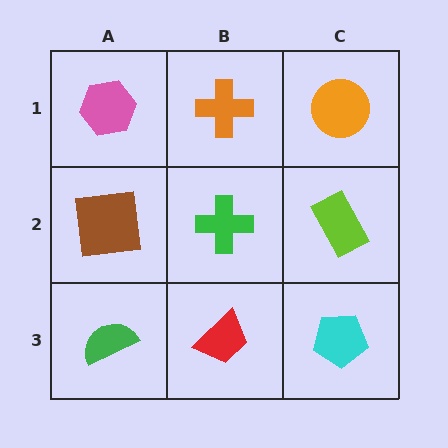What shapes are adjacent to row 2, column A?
A pink hexagon (row 1, column A), a green semicircle (row 3, column A), a green cross (row 2, column B).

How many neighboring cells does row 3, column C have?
2.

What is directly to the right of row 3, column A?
A red trapezoid.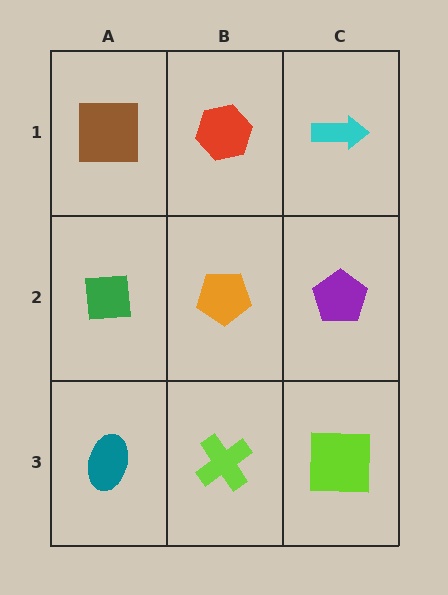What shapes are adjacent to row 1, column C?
A purple pentagon (row 2, column C), a red hexagon (row 1, column B).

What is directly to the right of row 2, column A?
An orange pentagon.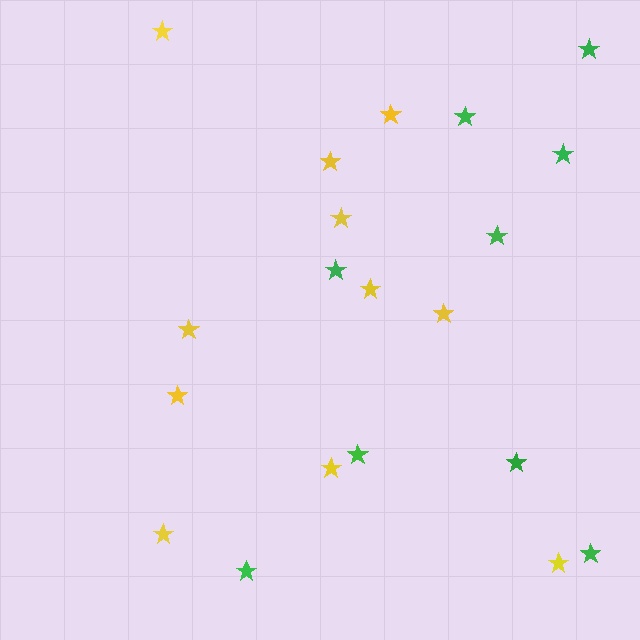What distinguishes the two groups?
There are 2 groups: one group of yellow stars (11) and one group of green stars (9).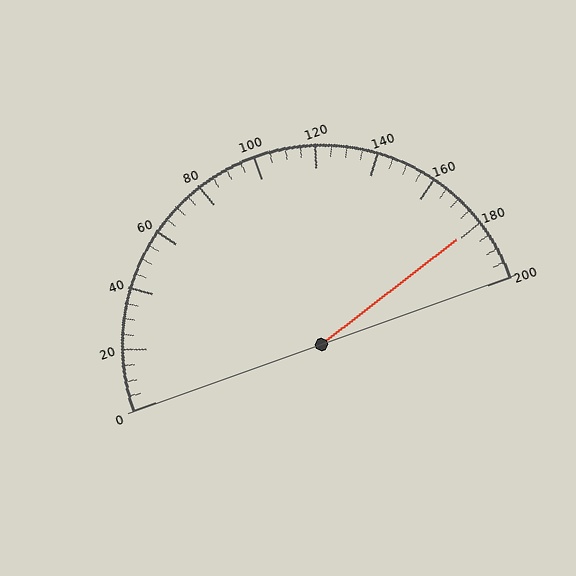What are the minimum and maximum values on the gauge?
The gauge ranges from 0 to 200.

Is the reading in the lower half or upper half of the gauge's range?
The reading is in the upper half of the range (0 to 200).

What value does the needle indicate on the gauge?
The needle indicates approximately 180.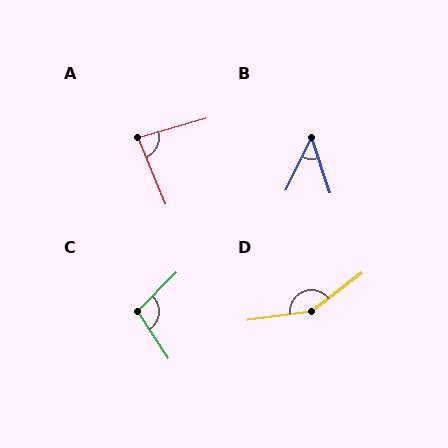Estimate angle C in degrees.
Approximately 101 degrees.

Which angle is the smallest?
B, at approximately 45 degrees.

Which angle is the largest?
D, at approximately 150 degrees.